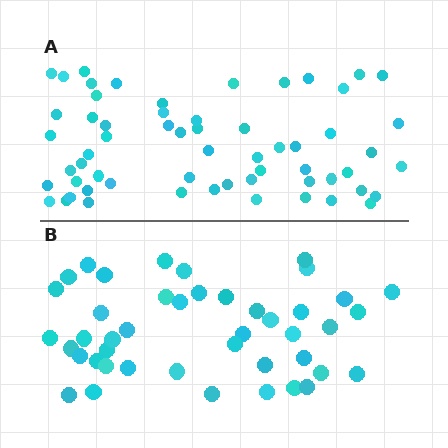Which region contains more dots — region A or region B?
Region A (the top region) has more dots.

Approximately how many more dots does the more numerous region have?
Region A has approximately 15 more dots than region B.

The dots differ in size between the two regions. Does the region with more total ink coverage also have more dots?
No. Region B has more total ink coverage because its dots are larger, but region A actually contains more individual dots. Total area can be misleading — the number of items is what matters here.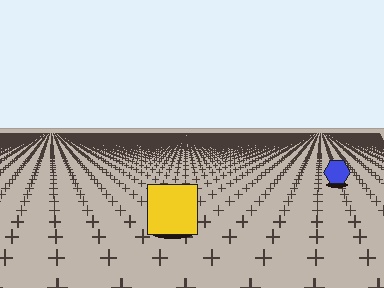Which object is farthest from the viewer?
The blue hexagon is farthest from the viewer. It appears smaller and the ground texture around it is denser.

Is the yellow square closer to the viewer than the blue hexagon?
Yes. The yellow square is closer — you can tell from the texture gradient: the ground texture is coarser near it.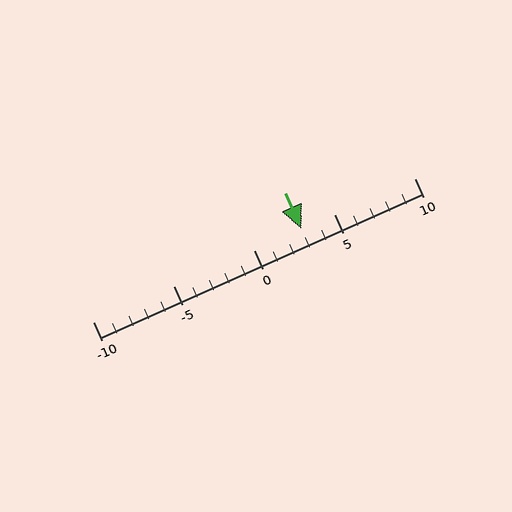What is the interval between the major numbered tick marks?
The major tick marks are spaced 5 units apart.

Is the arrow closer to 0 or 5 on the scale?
The arrow is closer to 5.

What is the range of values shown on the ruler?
The ruler shows values from -10 to 10.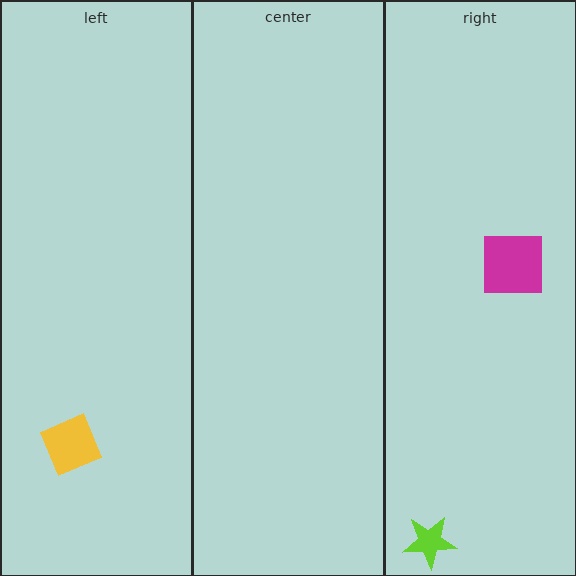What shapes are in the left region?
The yellow diamond.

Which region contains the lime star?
The right region.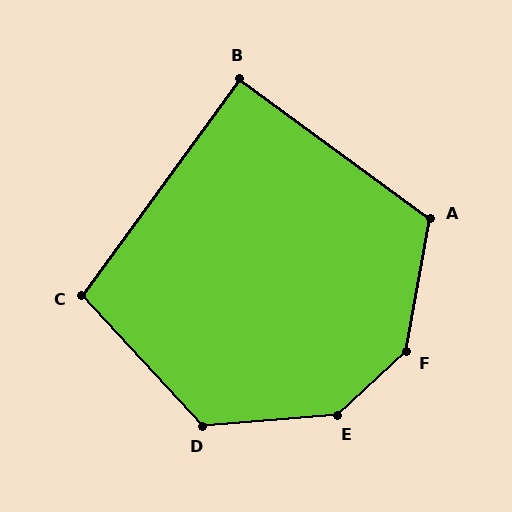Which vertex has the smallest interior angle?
B, at approximately 90 degrees.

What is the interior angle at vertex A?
Approximately 116 degrees (obtuse).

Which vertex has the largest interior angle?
E, at approximately 143 degrees.